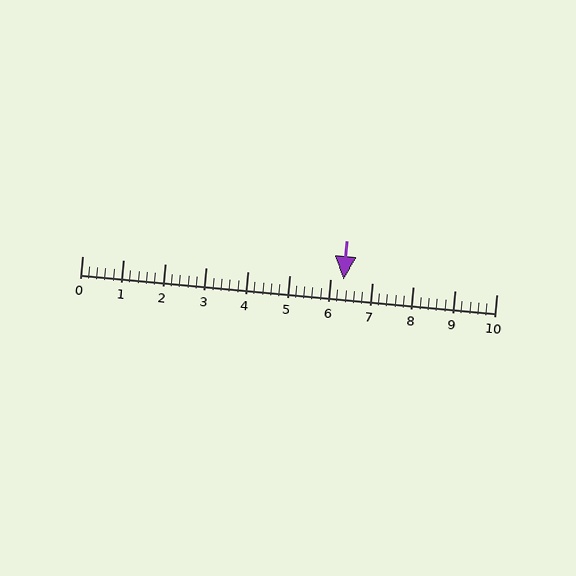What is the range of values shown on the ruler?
The ruler shows values from 0 to 10.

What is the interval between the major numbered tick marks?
The major tick marks are spaced 1 units apart.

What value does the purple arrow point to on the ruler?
The purple arrow points to approximately 6.3.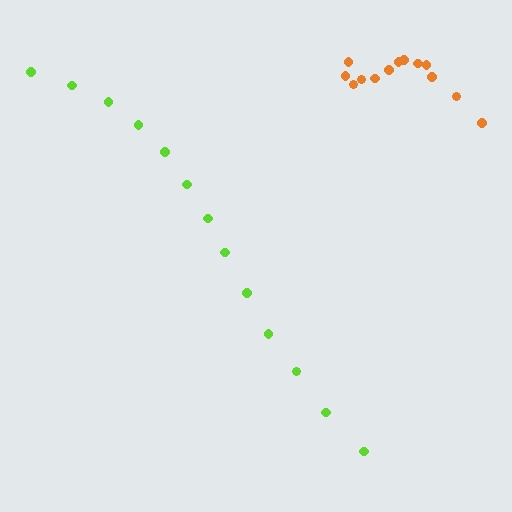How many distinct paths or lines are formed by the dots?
There are 2 distinct paths.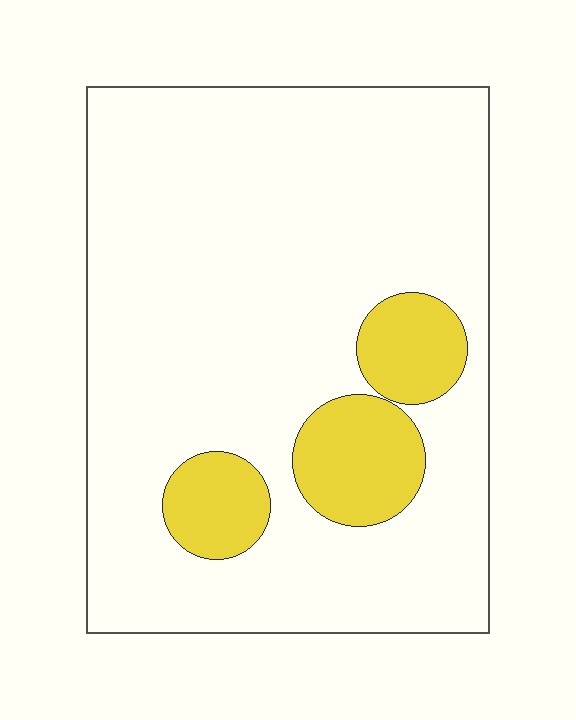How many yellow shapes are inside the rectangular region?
3.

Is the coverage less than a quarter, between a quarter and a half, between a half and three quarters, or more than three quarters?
Less than a quarter.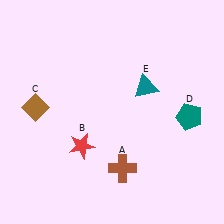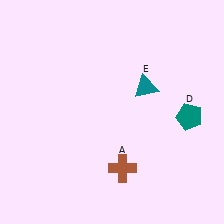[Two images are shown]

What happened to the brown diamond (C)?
The brown diamond (C) was removed in Image 2. It was in the top-left area of Image 1.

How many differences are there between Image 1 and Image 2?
There are 2 differences between the two images.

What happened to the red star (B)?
The red star (B) was removed in Image 2. It was in the bottom-left area of Image 1.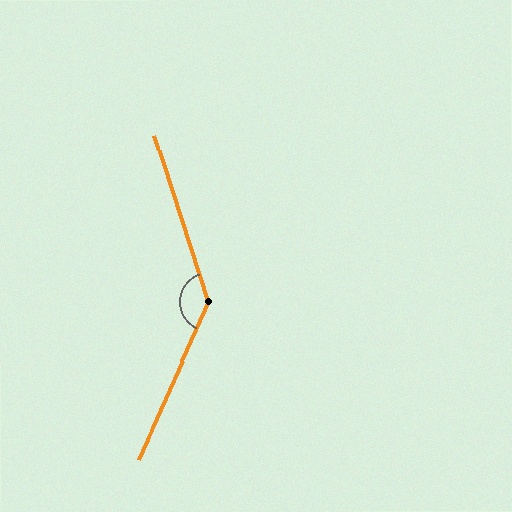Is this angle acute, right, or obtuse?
It is obtuse.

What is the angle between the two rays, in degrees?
Approximately 138 degrees.